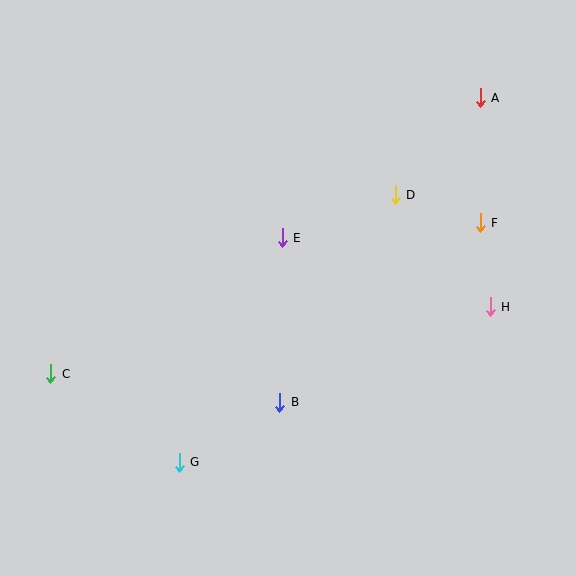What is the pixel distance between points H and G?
The distance between H and G is 348 pixels.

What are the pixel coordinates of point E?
Point E is at (282, 238).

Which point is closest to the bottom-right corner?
Point H is closest to the bottom-right corner.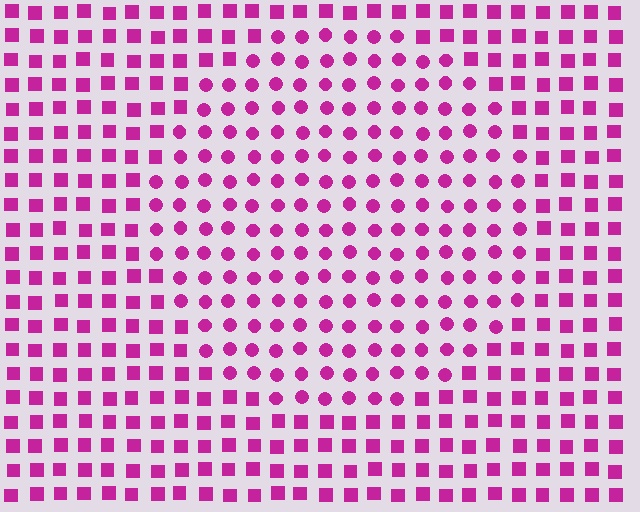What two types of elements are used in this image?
The image uses circles inside the circle region and squares outside it.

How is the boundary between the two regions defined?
The boundary is defined by a change in element shape: circles inside vs. squares outside. All elements share the same color and spacing.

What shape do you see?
I see a circle.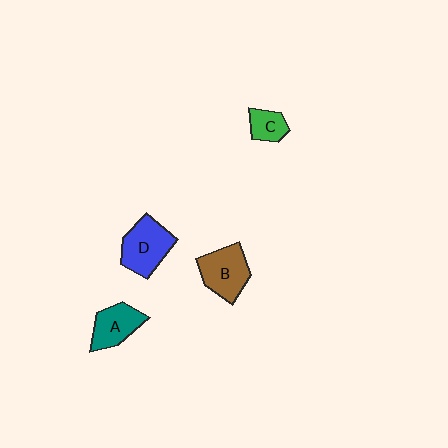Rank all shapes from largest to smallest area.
From largest to smallest: D (blue), B (brown), A (teal), C (green).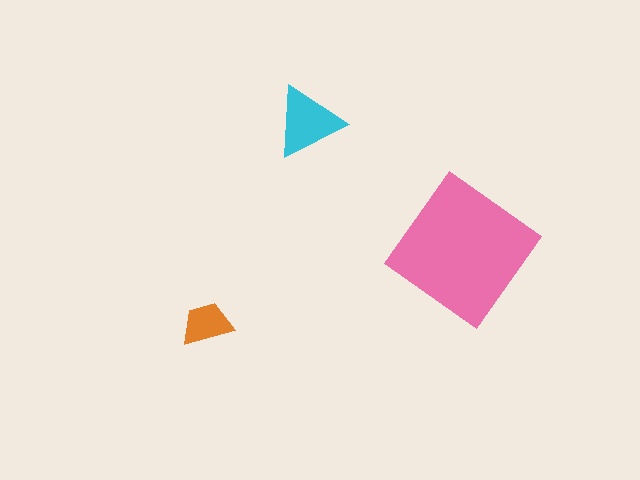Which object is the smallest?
The orange trapezoid.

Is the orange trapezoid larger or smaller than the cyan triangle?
Smaller.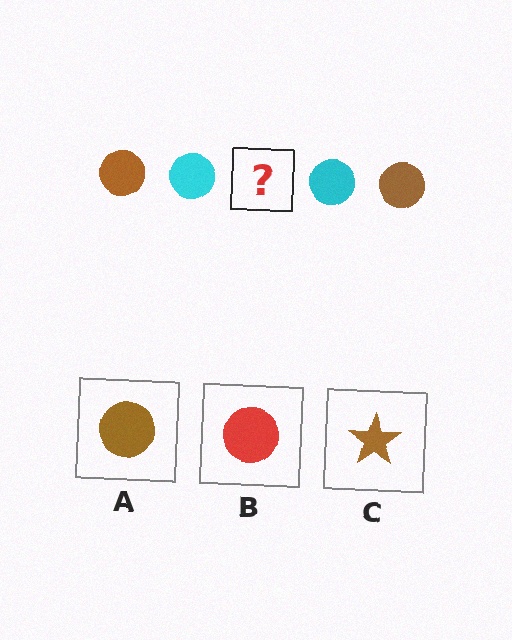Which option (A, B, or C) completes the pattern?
A.